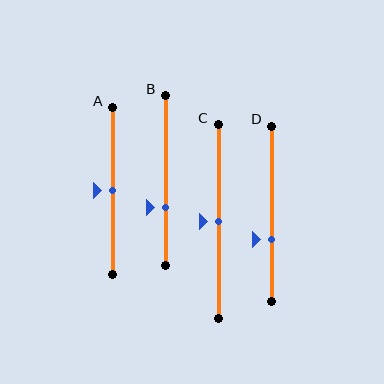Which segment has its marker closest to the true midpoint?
Segment A has its marker closest to the true midpoint.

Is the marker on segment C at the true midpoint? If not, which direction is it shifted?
Yes, the marker on segment C is at the true midpoint.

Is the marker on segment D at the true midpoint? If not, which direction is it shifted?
No, the marker on segment D is shifted downward by about 15% of the segment length.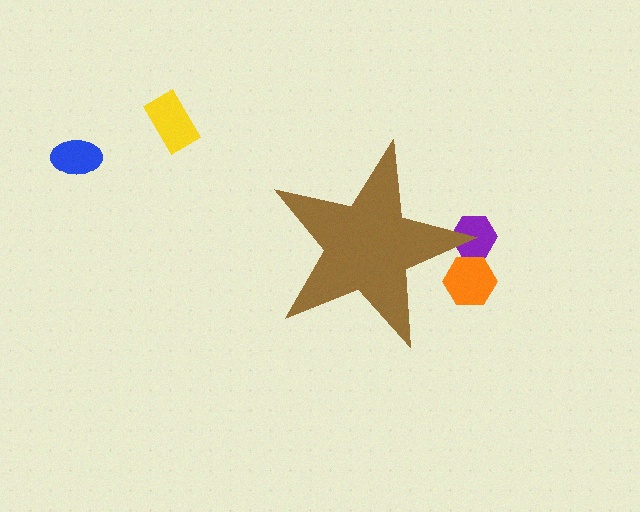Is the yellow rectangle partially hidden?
No, the yellow rectangle is fully visible.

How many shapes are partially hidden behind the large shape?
2 shapes are partially hidden.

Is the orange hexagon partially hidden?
Yes, the orange hexagon is partially hidden behind the brown star.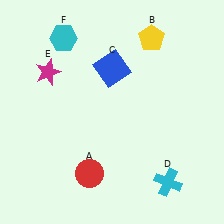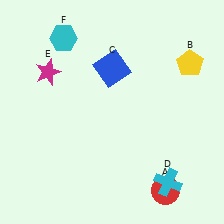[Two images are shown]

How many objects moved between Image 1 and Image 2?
2 objects moved between the two images.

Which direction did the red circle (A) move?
The red circle (A) moved right.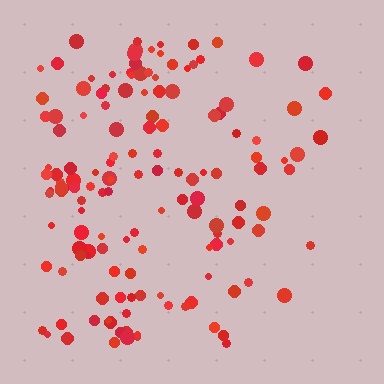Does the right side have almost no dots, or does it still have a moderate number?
Still a moderate number, just noticeably fewer than the left.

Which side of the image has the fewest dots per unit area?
The right.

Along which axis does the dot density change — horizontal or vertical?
Horizontal.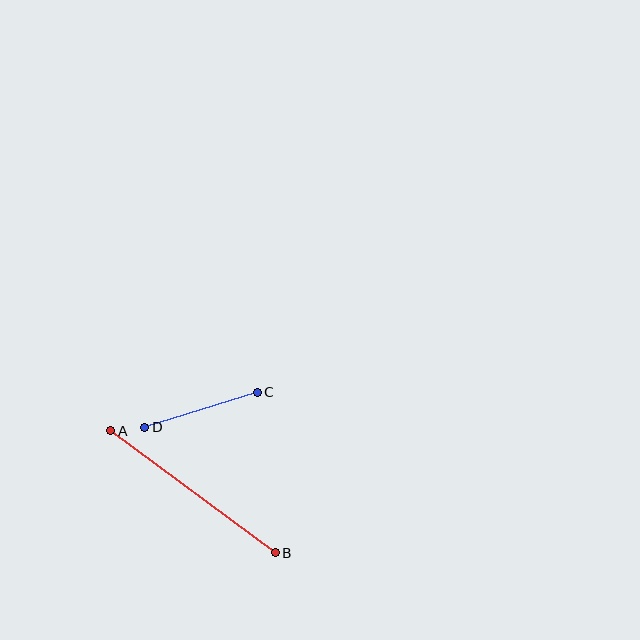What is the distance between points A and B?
The distance is approximately 205 pixels.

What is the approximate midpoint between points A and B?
The midpoint is at approximately (193, 492) pixels.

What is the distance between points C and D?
The distance is approximately 117 pixels.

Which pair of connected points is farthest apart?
Points A and B are farthest apart.